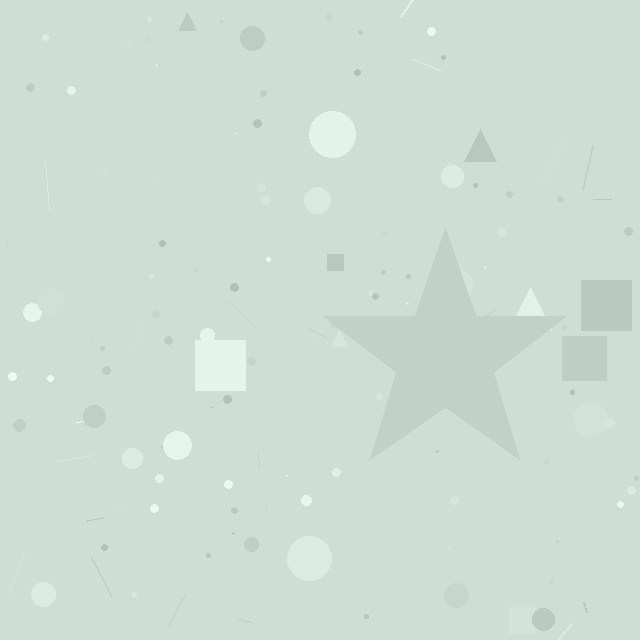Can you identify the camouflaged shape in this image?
The camouflaged shape is a star.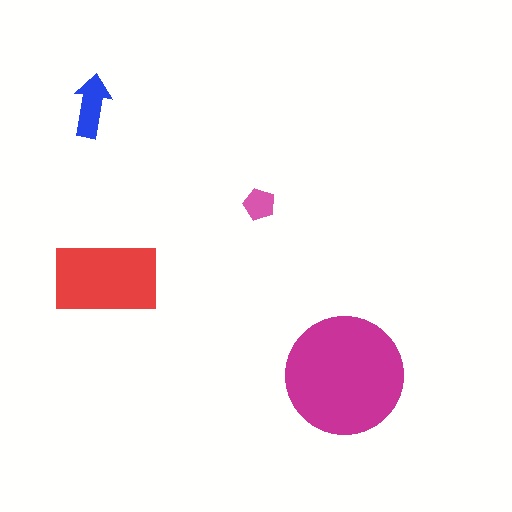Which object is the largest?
The magenta circle.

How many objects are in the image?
There are 4 objects in the image.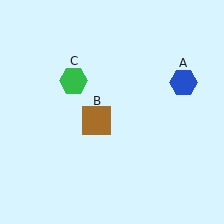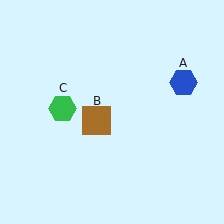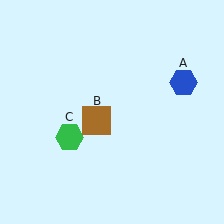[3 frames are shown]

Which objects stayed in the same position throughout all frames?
Blue hexagon (object A) and brown square (object B) remained stationary.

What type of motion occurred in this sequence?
The green hexagon (object C) rotated counterclockwise around the center of the scene.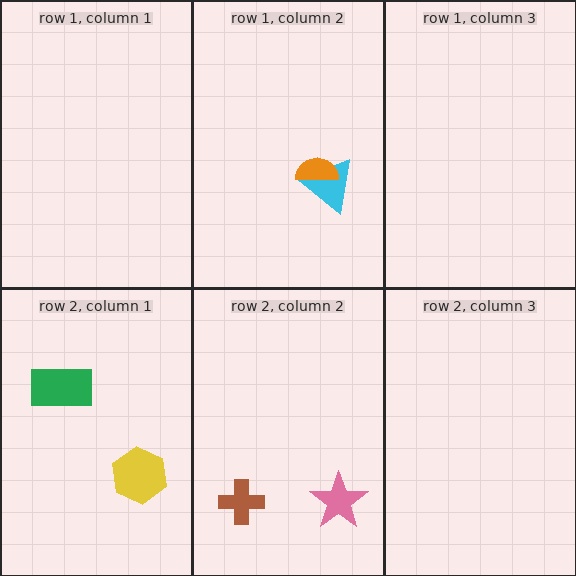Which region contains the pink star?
The row 2, column 2 region.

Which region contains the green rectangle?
The row 2, column 1 region.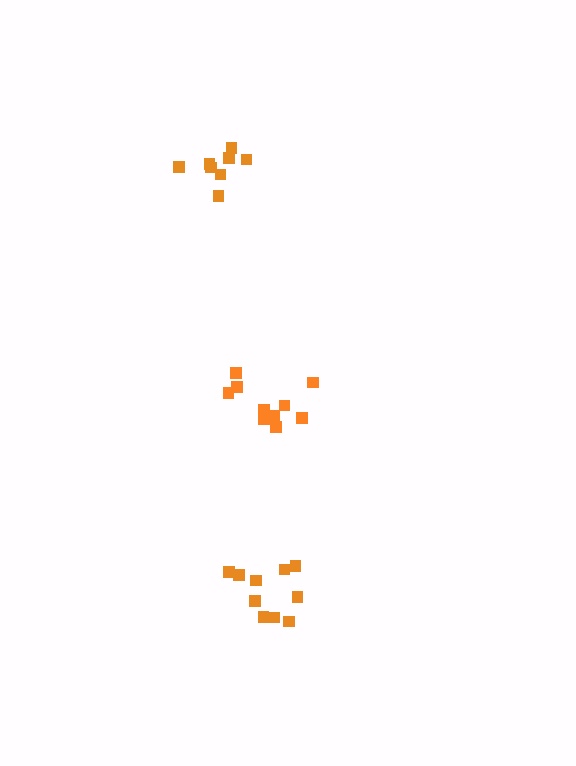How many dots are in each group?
Group 1: 8 dots, Group 2: 10 dots, Group 3: 10 dots (28 total).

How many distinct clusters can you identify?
There are 3 distinct clusters.